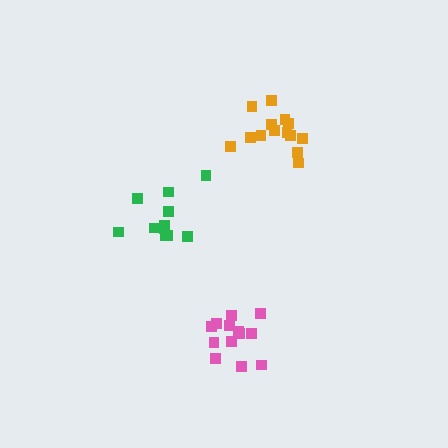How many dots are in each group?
Group 1: 11 dots, Group 2: 13 dots, Group 3: 14 dots (38 total).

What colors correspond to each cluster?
The clusters are colored: green, pink, orange.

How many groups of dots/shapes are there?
There are 3 groups.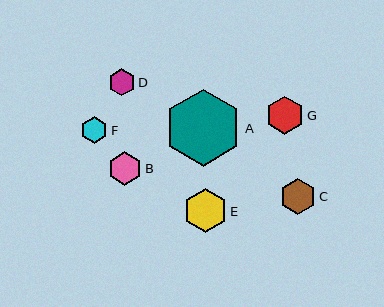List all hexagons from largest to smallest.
From largest to smallest: A, E, G, C, B, D, F.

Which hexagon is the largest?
Hexagon A is the largest with a size of approximately 77 pixels.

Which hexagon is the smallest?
Hexagon F is the smallest with a size of approximately 26 pixels.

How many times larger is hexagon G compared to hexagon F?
Hexagon G is approximately 1.4 times the size of hexagon F.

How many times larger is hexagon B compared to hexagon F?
Hexagon B is approximately 1.3 times the size of hexagon F.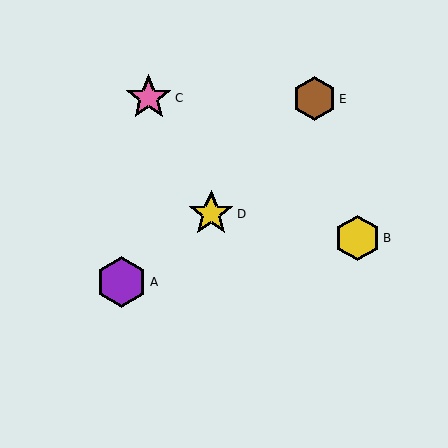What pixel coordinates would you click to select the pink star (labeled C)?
Click at (149, 98) to select the pink star C.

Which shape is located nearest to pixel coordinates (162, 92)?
The pink star (labeled C) at (149, 98) is nearest to that location.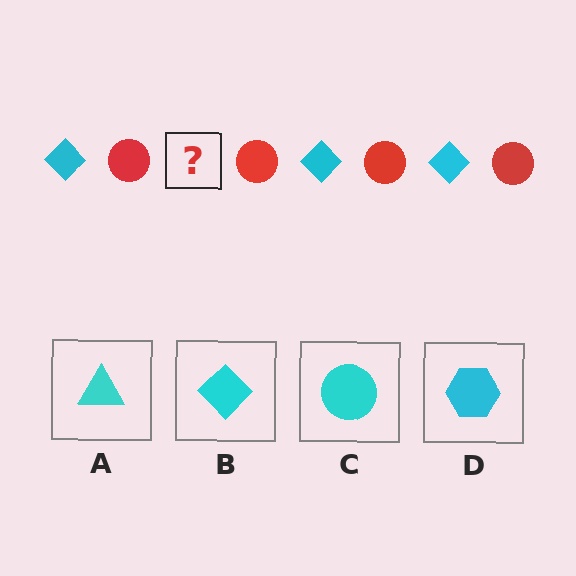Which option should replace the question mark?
Option B.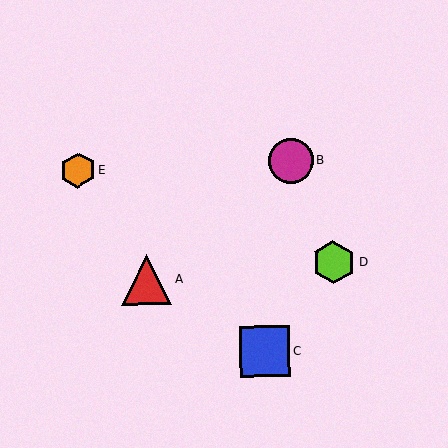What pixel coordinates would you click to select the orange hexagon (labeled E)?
Click at (78, 170) to select the orange hexagon E.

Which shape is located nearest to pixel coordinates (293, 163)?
The magenta circle (labeled B) at (291, 161) is nearest to that location.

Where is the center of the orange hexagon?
The center of the orange hexagon is at (78, 170).